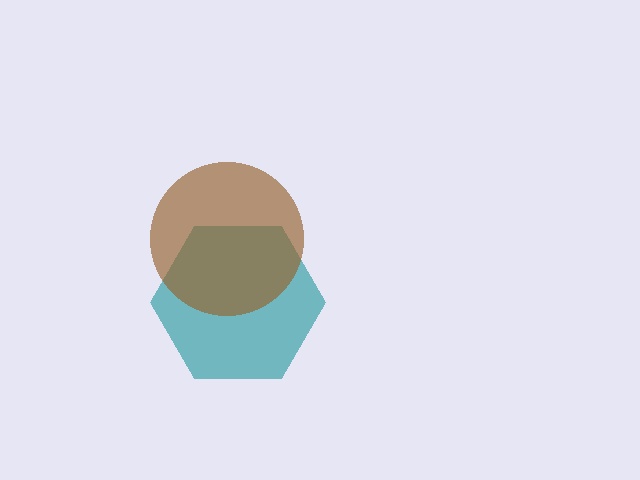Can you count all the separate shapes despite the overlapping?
Yes, there are 2 separate shapes.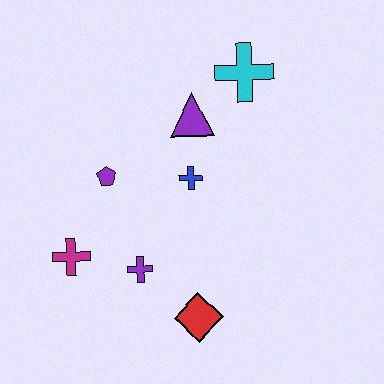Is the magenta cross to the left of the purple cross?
Yes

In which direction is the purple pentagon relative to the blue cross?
The purple pentagon is to the left of the blue cross.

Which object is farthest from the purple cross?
The cyan cross is farthest from the purple cross.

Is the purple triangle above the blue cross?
Yes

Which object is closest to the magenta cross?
The purple cross is closest to the magenta cross.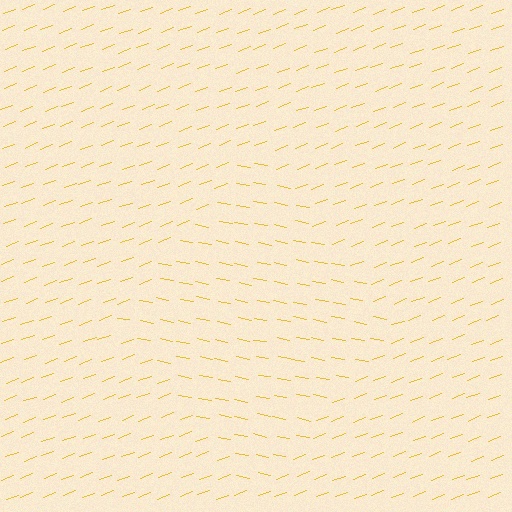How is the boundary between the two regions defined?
The boundary is defined purely by a change in line orientation (approximately 32 degrees difference). All lines are the same color and thickness.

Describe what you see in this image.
The image is filled with small yellow line segments. A diamond region in the image has lines oriented differently from the surrounding lines, creating a visible texture boundary.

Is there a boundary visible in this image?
Yes, there is a texture boundary formed by a change in line orientation.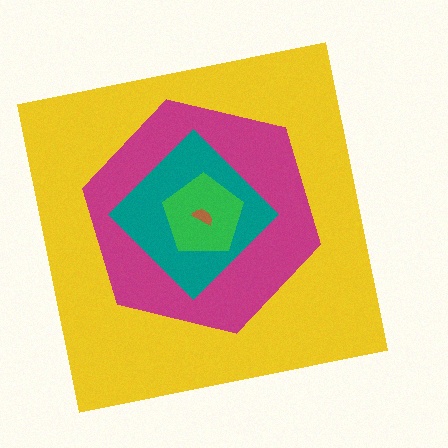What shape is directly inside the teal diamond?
The green pentagon.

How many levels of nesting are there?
5.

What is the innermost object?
The brown semicircle.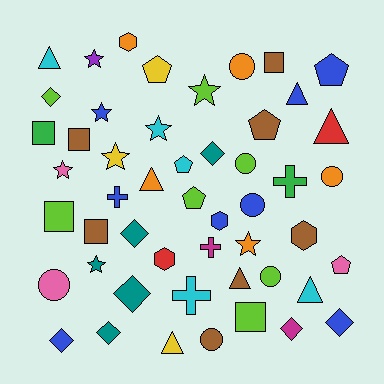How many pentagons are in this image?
There are 6 pentagons.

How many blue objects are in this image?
There are 8 blue objects.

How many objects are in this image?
There are 50 objects.